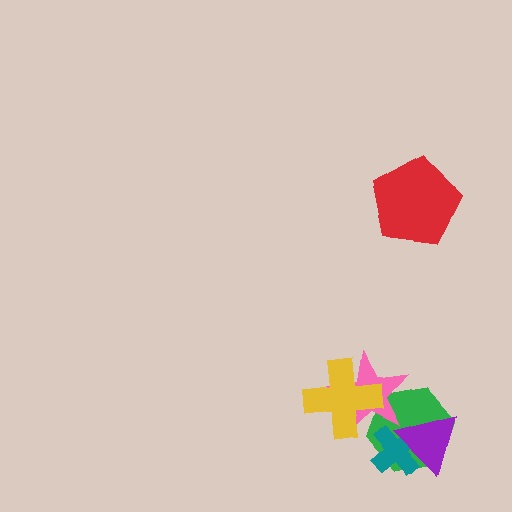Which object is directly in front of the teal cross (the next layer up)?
The pink star is directly in front of the teal cross.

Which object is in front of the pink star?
The yellow cross is in front of the pink star.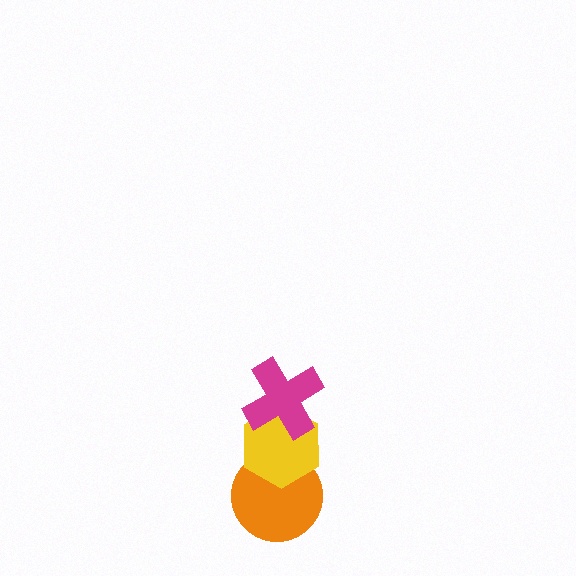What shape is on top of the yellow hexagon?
The magenta cross is on top of the yellow hexagon.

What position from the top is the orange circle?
The orange circle is 3rd from the top.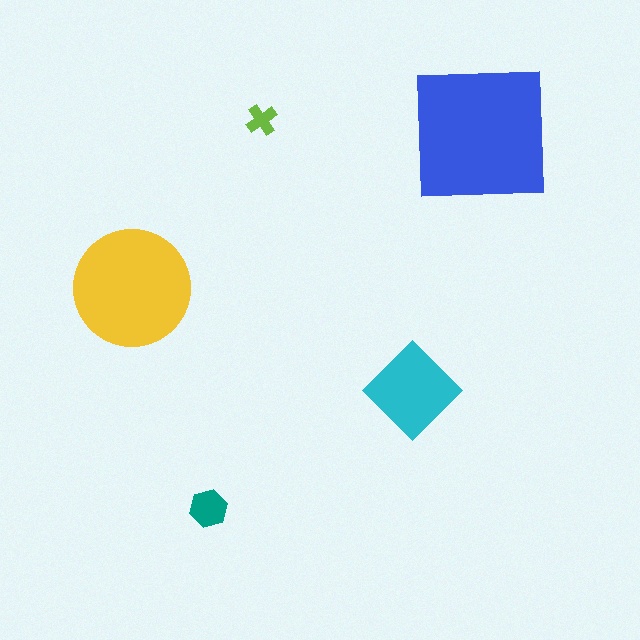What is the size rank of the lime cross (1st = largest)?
5th.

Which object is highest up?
The lime cross is topmost.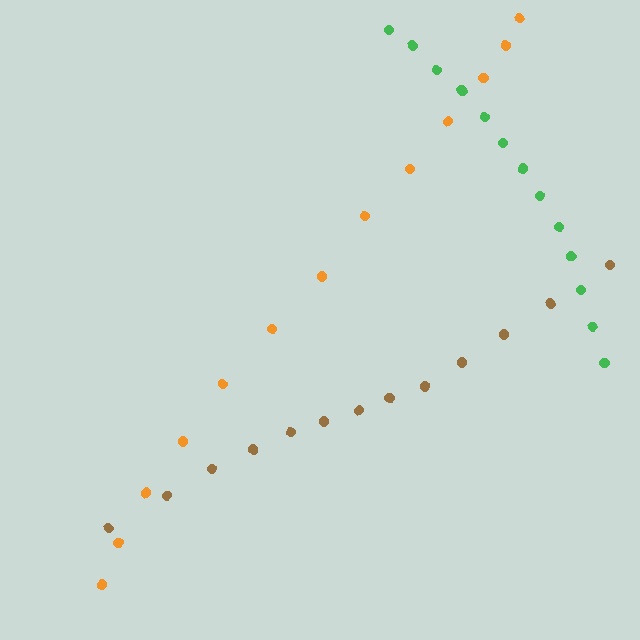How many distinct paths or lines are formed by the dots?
There are 3 distinct paths.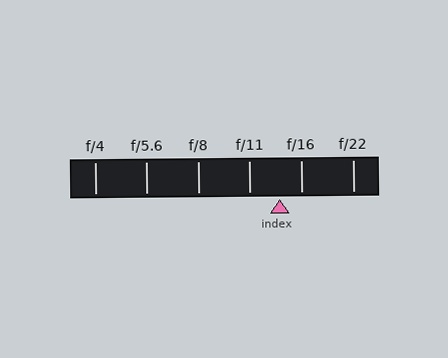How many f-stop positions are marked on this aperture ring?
There are 6 f-stop positions marked.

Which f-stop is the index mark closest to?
The index mark is closest to f/16.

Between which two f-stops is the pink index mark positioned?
The index mark is between f/11 and f/16.